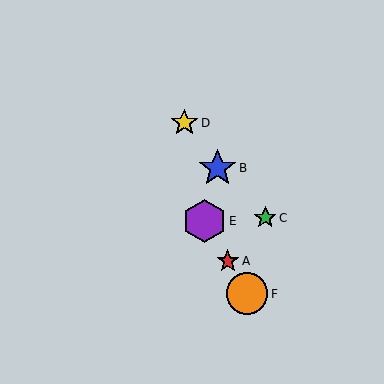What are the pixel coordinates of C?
Object C is at (265, 218).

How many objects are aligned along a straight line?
3 objects (A, E, F) are aligned along a straight line.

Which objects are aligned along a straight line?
Objects A, E, F are aligned along a straight line.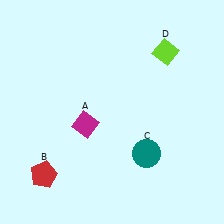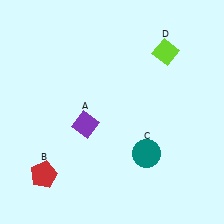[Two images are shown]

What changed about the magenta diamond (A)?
In Image 1, A is magenta. In Image 2, it changed to purple.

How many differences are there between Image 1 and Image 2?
There is 1 difference between the two images.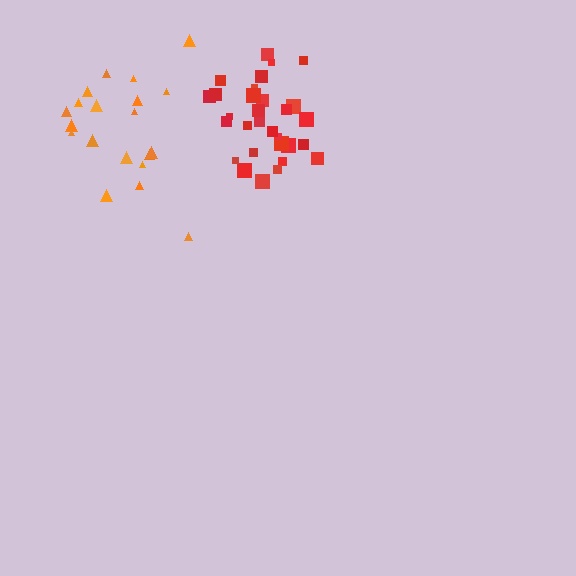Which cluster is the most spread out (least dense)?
Orange.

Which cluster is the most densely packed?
Red.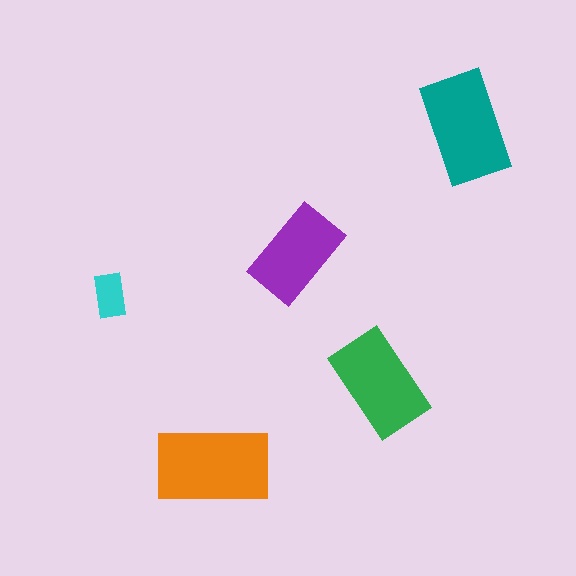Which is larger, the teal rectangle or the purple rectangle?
The teal one.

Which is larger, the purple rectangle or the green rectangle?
The green one.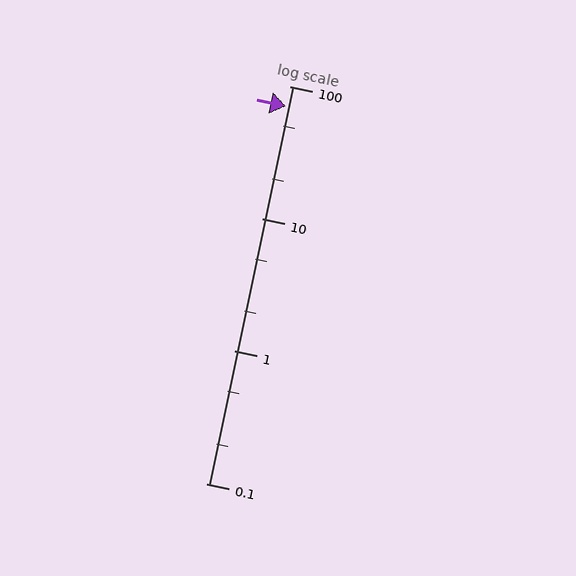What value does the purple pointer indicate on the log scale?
The pointer indicates approximately 70.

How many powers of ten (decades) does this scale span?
The scale spans 3 decades, from 0.1 to 100.